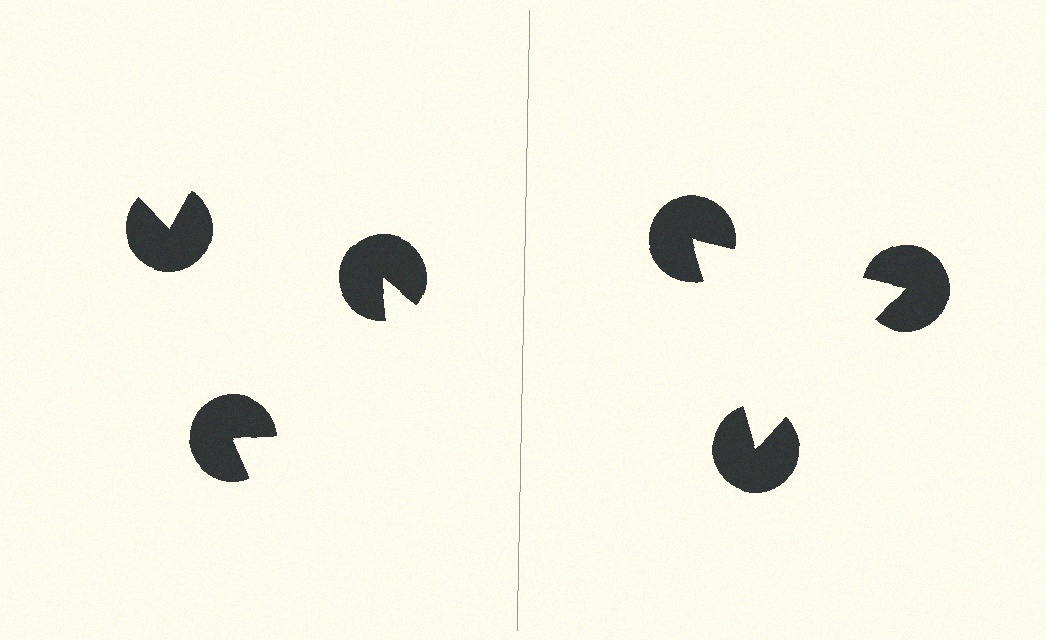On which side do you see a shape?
An illusory triangle appears on the right side. On the left side the wedge cuts are rotated, so no coherent shape forms.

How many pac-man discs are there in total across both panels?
6 — 3 on each side.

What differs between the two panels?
The pac-man discs are positioned identically on both sides; only the wedge orientations differ. On the right they align to a triangle; on the left they are misaligned.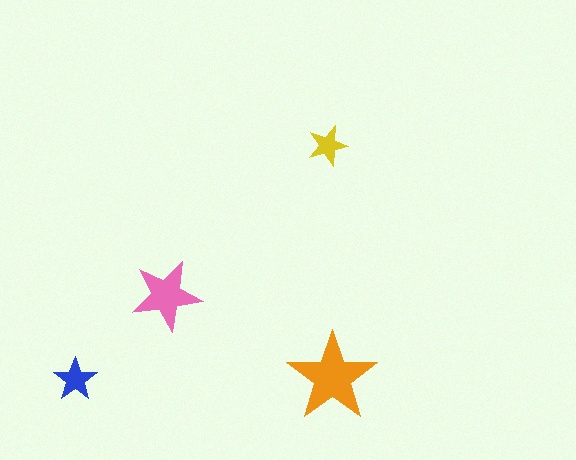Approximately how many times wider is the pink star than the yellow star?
About 2 times wider.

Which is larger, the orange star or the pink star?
The orange one.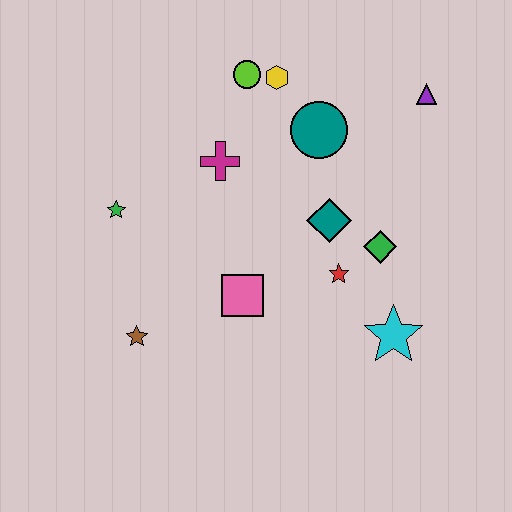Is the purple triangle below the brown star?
No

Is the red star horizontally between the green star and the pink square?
No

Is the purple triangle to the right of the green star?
Yes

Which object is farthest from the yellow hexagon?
The brown star is farthest from the yellow hexagon.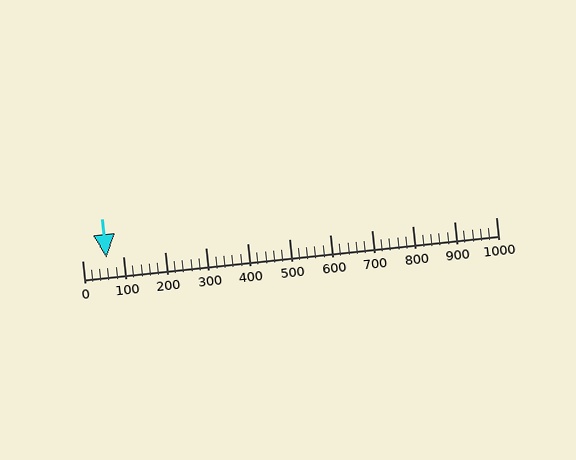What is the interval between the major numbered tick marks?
The major tick marks are spaced 100 units apart.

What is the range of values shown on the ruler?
The ruler shows values from 0 to 1000.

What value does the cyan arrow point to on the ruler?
The cyan arrow points to approximately 60.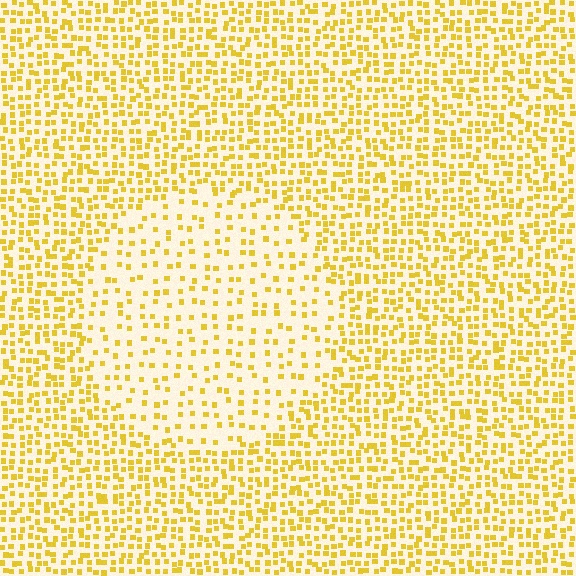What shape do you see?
I see a circle.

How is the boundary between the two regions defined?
The boundary is defined by a change in element density (approximately 2.1x ratio). All elements are the same color, size, and shape.